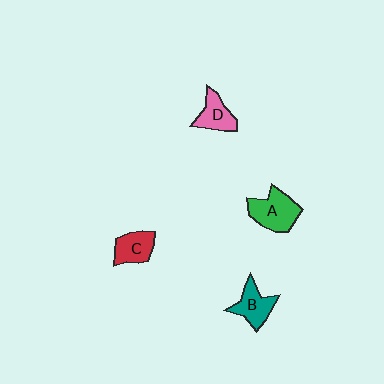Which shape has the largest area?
Shape A (green).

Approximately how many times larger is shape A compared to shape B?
Approximately 1.3 times.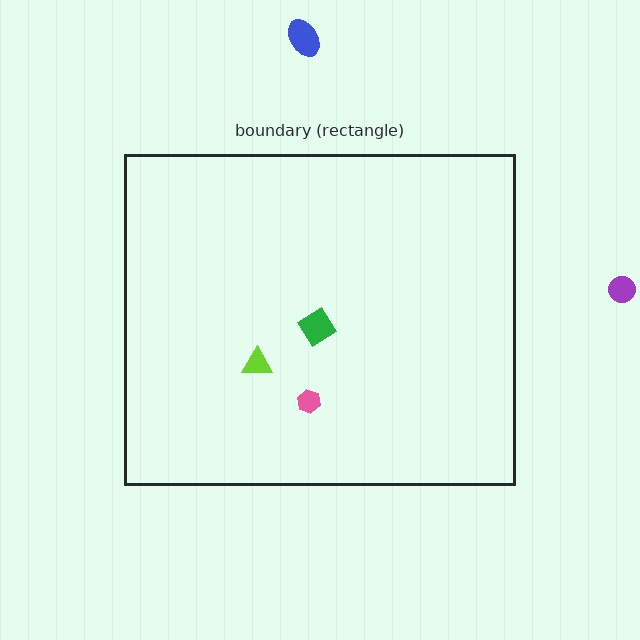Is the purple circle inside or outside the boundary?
Outside.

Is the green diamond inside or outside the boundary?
Inside.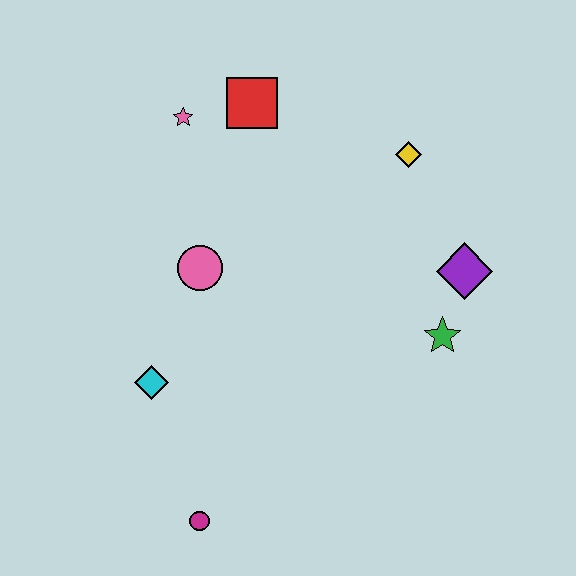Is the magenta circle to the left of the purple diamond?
Yes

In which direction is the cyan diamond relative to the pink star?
The cyan diamond is below the pink star.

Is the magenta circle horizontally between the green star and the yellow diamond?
No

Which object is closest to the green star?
The purple diamond is closest to the green star.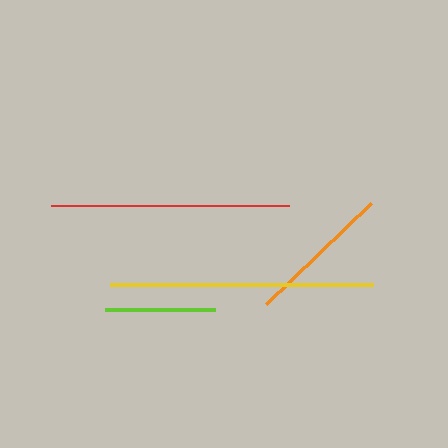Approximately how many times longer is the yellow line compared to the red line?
The yellow line is approximately 1.1 times the length of the red line.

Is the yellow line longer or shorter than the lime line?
The yellow line is longer than the lime line.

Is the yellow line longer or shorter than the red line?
The yellow line is longer than the red line.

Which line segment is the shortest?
The lime line is the shortest at approximately 110 pixels.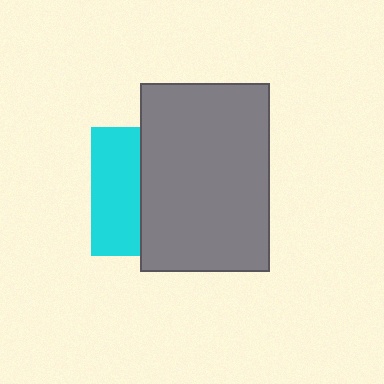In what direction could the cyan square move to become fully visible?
The cyan square could move left. That would shift it out from behind the gray rectangle entirely.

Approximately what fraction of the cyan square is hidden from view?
Roughly 62% of the cyan square is hidden behind the gray rectangle.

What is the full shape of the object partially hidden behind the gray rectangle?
The partially hidden object is a cyan square.